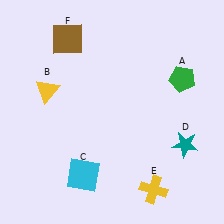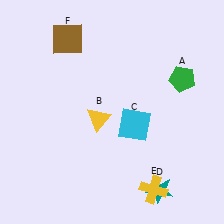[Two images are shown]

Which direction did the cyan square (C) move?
The cyan square (C) moved right.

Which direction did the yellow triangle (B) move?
The yellow triangle (B) moved right.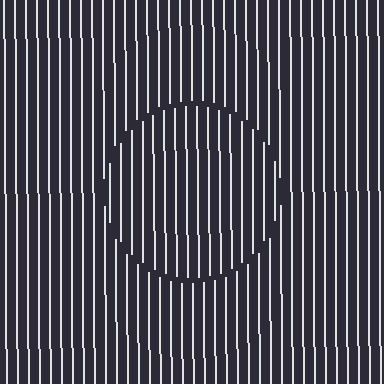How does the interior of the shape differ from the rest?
The interior of the shape contains the same grating, shifted by half a period — the contour is defined by the phase discontinuity where line-ends from the inner and outer gratings abut.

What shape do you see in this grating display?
An illusory circle. The interior of the shape contains the same grating, shifted by half a period — the contour is defined by the phase discontinuity where line-ends from the inner and outer gratings abut.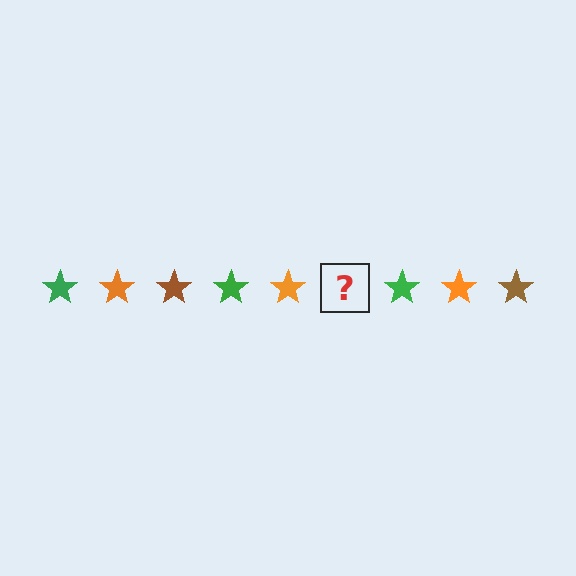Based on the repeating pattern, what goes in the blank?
The blank should be a brown star.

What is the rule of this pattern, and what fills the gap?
The rule is that the pattern cycles through green, orange, brown stars. The gap should be filled with a brown star.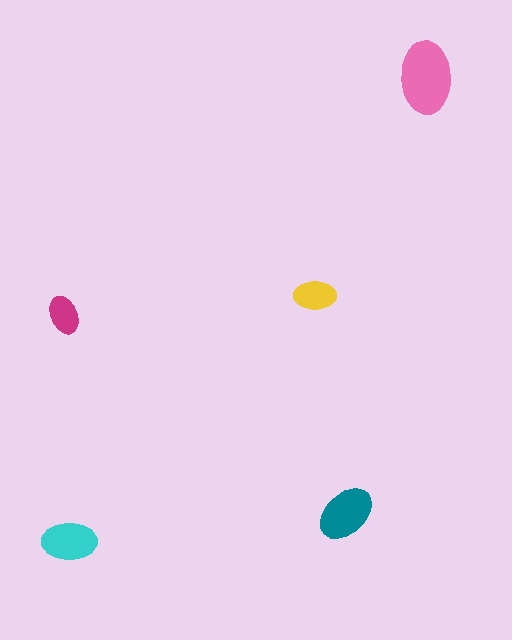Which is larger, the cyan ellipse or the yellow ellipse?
The cyan one.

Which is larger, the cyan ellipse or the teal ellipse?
The teal one.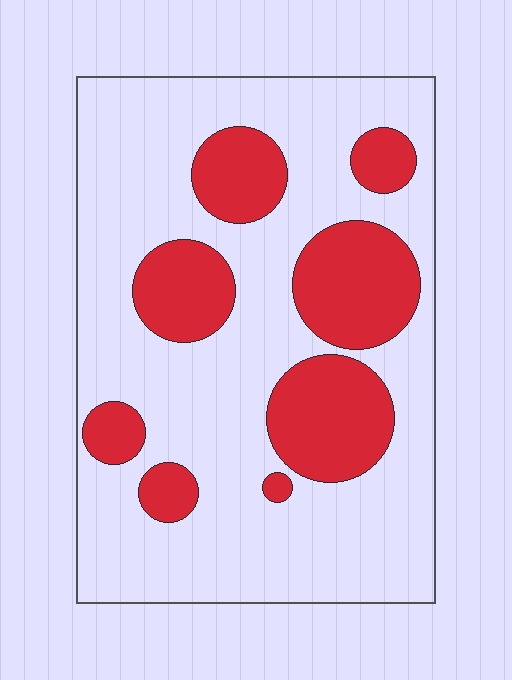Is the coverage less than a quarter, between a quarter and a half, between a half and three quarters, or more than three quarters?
Between a quarter and a half.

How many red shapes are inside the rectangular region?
8.